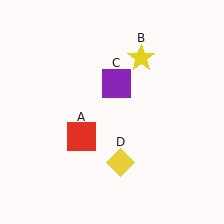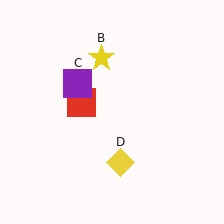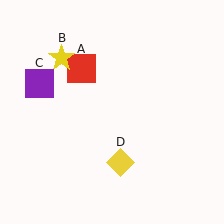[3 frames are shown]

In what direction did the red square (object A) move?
The red square (object A) moved up.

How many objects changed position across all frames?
3 objects changed position: red square (object A), yellow star (object B), purple square (object C).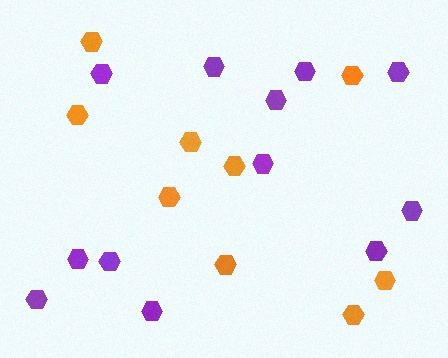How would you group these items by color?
There are 2 groups: one group of orange hexagons (9) and one group of purple hexagons (12).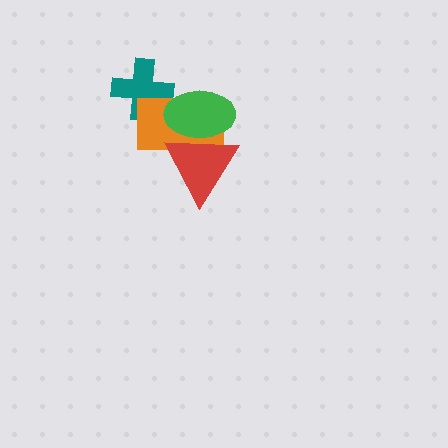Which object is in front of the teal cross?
The orange rectangle is in front of the teal cross.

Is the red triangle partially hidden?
Yes, it is partially covered by another shape.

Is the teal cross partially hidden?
Yes, it is partially covered by another shape.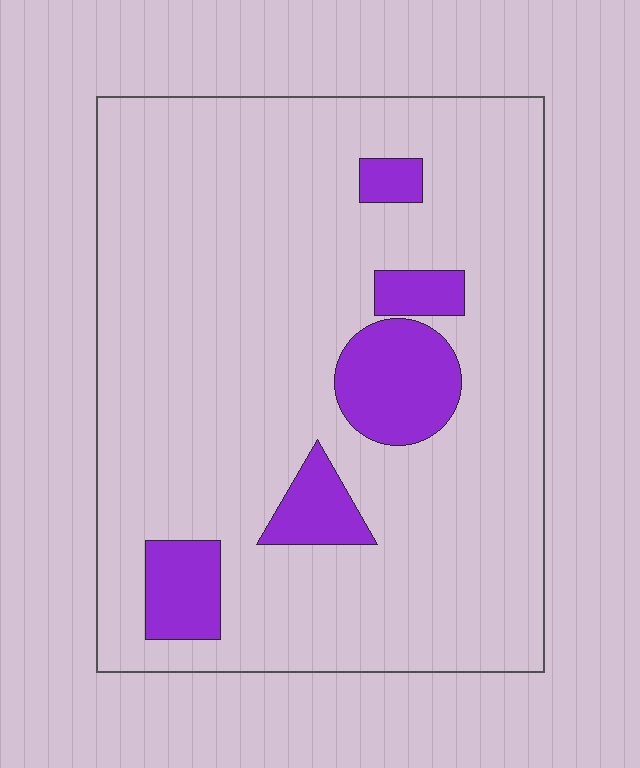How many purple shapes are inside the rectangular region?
5.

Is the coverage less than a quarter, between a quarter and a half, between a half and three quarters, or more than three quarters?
Less than a quarter.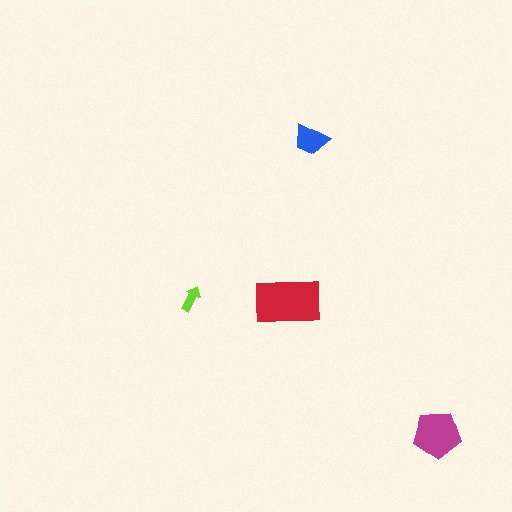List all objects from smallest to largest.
The lime arrow, the blue trapezoid, the magenta pentagon, the red rectangle.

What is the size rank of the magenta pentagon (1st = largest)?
2nd.